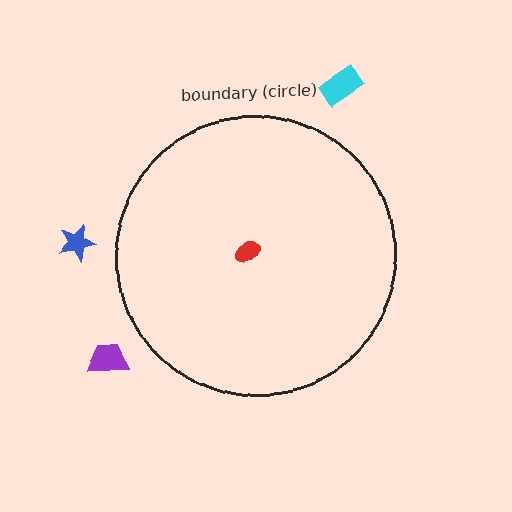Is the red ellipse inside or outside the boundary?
Inside.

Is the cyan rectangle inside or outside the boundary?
Outside.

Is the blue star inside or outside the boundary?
Outside.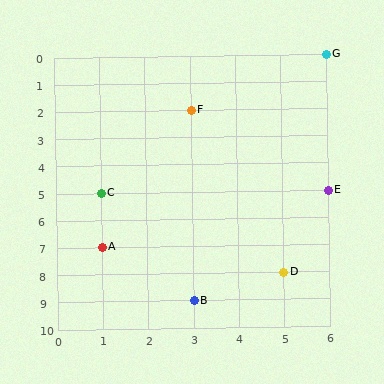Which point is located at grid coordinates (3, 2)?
Point F is at (3, 2).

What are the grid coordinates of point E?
Point E is at grid coordinates (6, 5).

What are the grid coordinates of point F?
Point F is at grid coordinates (3, 2).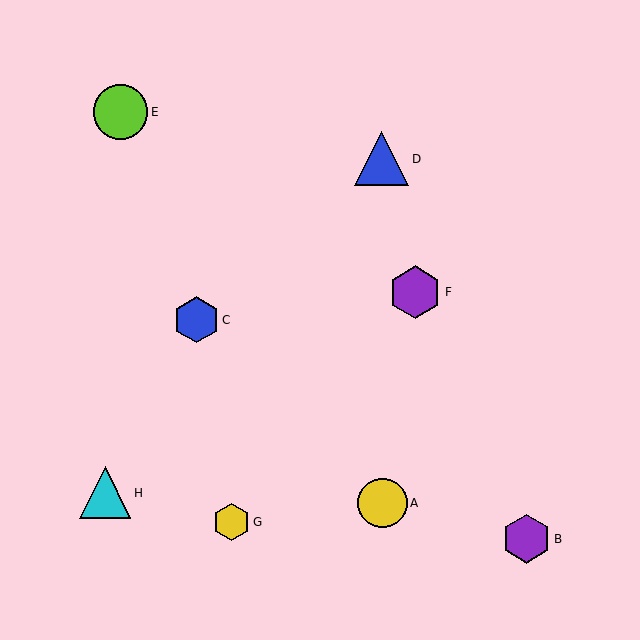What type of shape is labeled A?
Shape A is a yellow circle.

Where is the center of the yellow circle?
The center of the yellow circle is at (382, 503).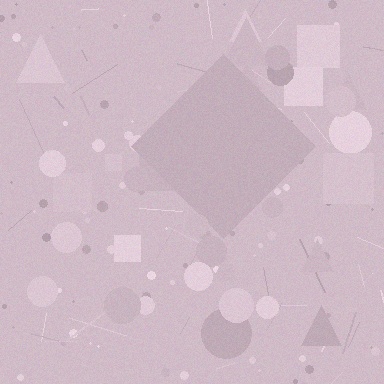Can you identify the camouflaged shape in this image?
The camouflaged shape is a diamond.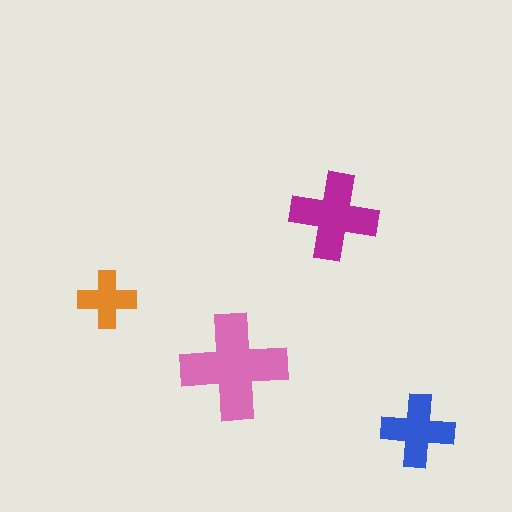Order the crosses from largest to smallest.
the pink one, the magenta one, the blue one, the orange one.